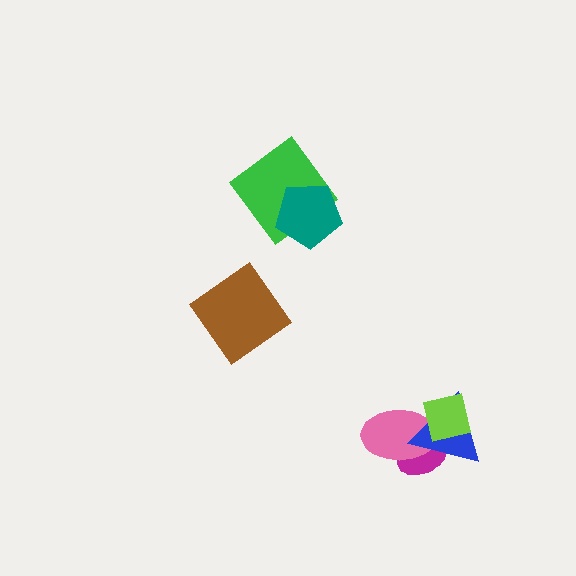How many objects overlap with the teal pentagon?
1 object overlaps with the teal pentagon.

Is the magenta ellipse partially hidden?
Yes, it is partially covered by another shape.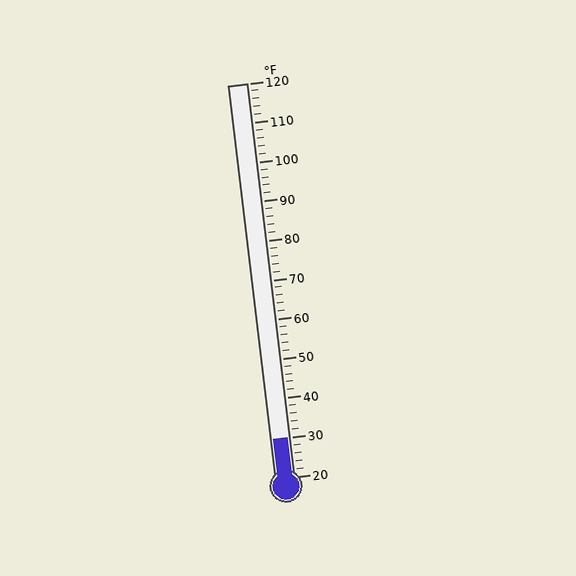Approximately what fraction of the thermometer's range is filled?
The thermometer is filled to approximately 10% of its range.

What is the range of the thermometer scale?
The thermometer scale ranges from 20°F to 120°F.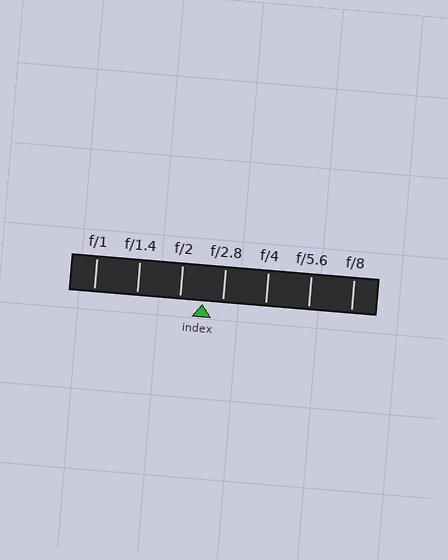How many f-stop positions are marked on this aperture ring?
There are 7 f-stop positions marked.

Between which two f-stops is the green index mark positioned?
The index mark is between f/2 and f/2.8.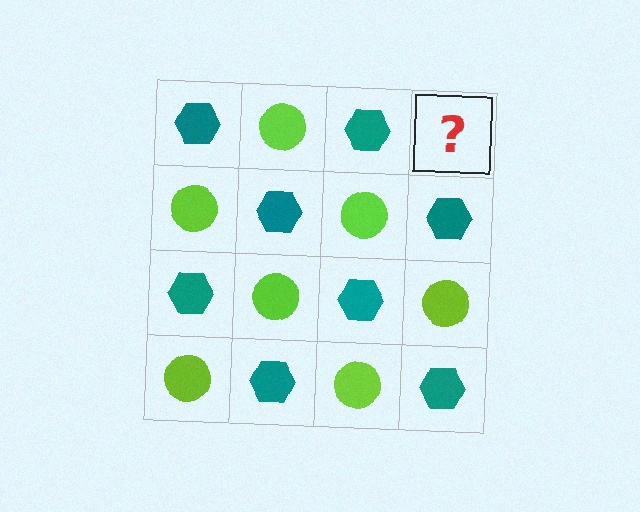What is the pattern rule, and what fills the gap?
The rule is that it alternates teal hexagon and lime circle in a checkerboard pattern. The gap should be filled with a lime circle.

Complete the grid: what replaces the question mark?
The question mark should be replaced with a lime circle.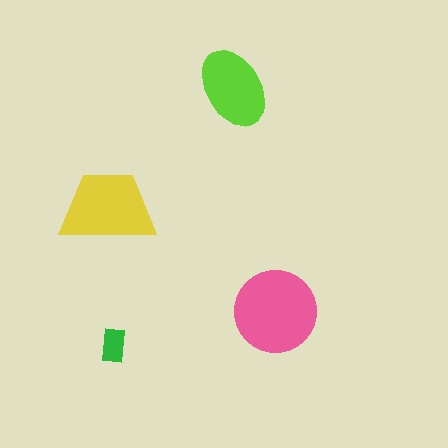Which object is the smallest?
The green rectangle.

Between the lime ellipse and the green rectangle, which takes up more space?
The lime ellipse.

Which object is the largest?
The pink circle.